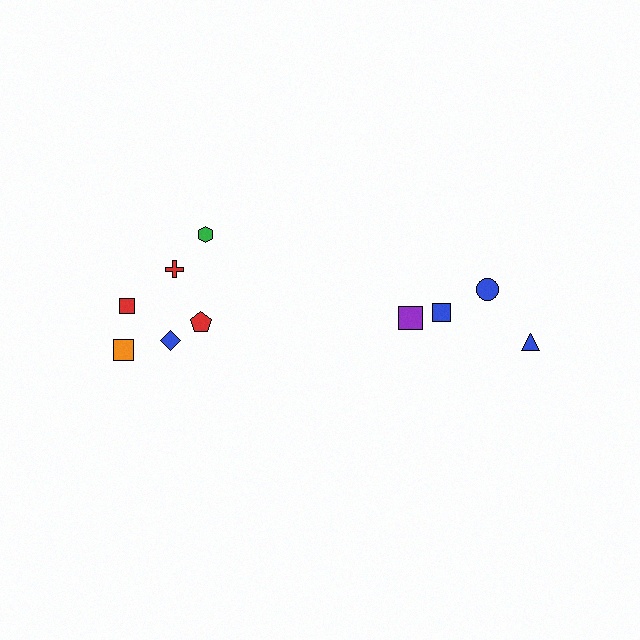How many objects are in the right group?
There are 4 objects.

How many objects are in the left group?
There are 6 objects.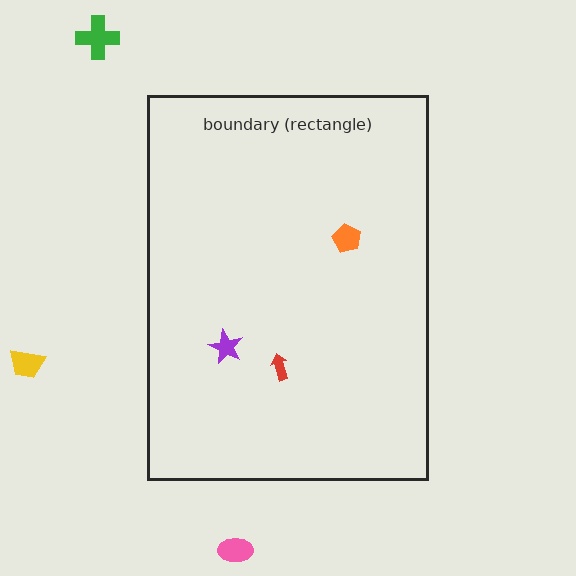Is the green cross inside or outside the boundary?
Outside.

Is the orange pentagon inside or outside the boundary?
Inside.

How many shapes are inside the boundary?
3 inside, 3 outside.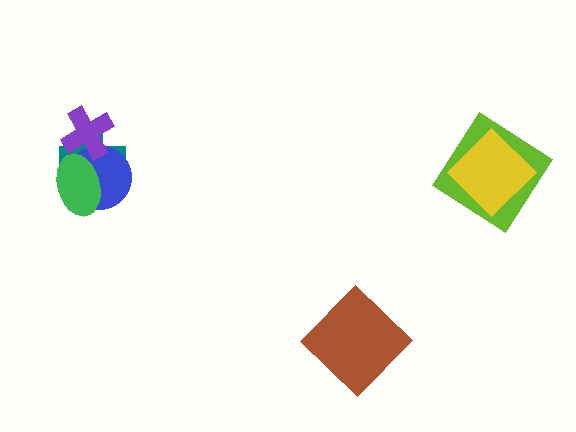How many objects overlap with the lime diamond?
1 object overlaps with the lime diamond.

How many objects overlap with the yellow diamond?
1 object overlaps with the yellow diamond.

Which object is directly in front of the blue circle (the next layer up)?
The purple cross is directly in front of the blue circle.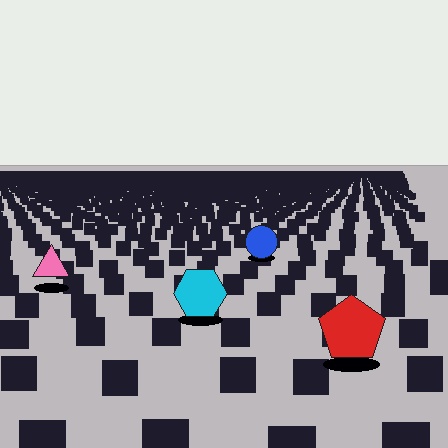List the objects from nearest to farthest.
From nearest to farthest: the red pentagon, the cyan hexagon, the pink triangle, the blue circle.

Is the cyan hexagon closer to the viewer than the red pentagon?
No. The red pentagon is closer — you can tell from the texture gradient: the ground texture is coarser near it.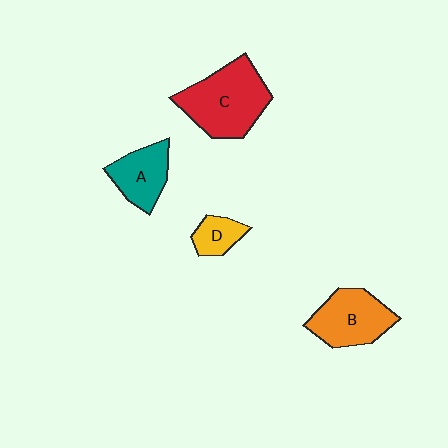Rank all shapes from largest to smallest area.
From largest to smallest: C (red), B (orange), A (teal), D (yellow).